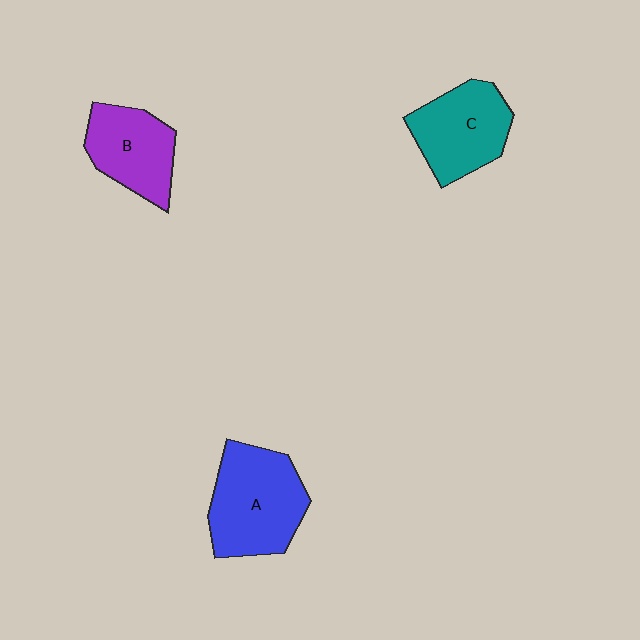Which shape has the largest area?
Shape A (blue).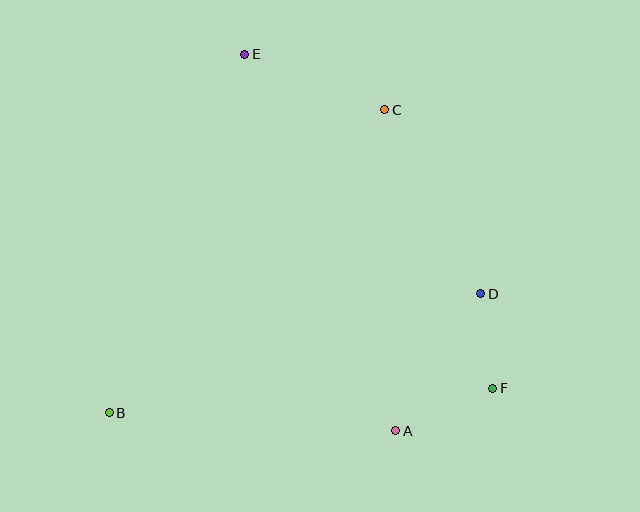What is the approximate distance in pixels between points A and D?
The distance between A and D is approximately 161 pixels.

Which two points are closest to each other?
Points D and F are closest to each other.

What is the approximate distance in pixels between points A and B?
The distance between A and B is approximately 287 pixels.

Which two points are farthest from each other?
Points E and F are farthest from each other.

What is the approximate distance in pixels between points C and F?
The distance between C and F is approximately 299 pixels.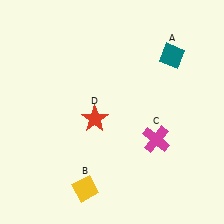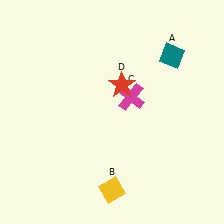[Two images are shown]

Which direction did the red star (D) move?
The red star (D) moved up.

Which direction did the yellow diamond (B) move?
The yellow diamond (B) moved right.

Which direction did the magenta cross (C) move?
The magenta cross (C) moved up.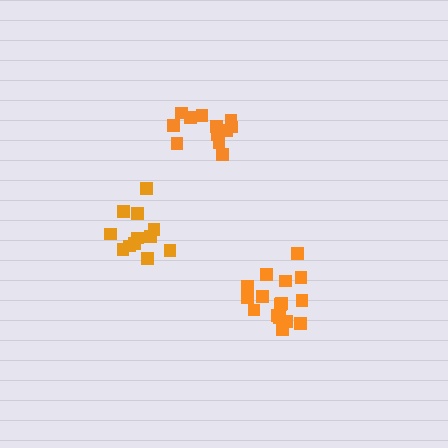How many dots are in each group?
Group 1: 16 dots, Group 2: 12 dots, Group 3: 12 dots (40 total).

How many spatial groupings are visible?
There are 3 spatial groupings.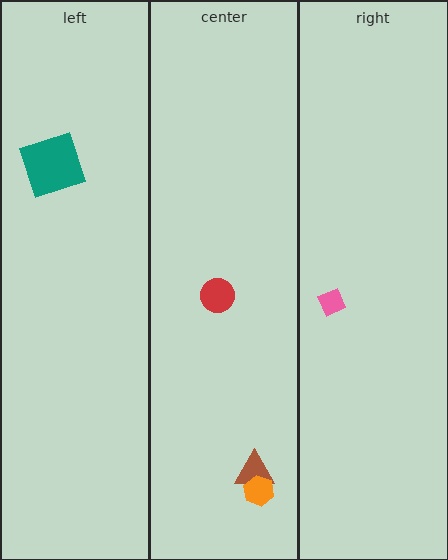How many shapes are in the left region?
1.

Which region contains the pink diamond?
The right region.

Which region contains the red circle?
The center region.